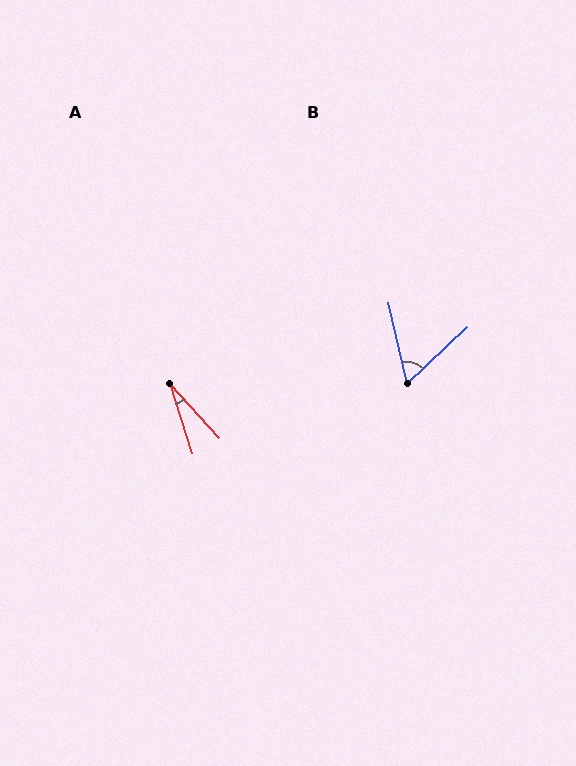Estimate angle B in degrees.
Approximately 59 degrees.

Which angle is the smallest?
A, at approximately 25 degrees.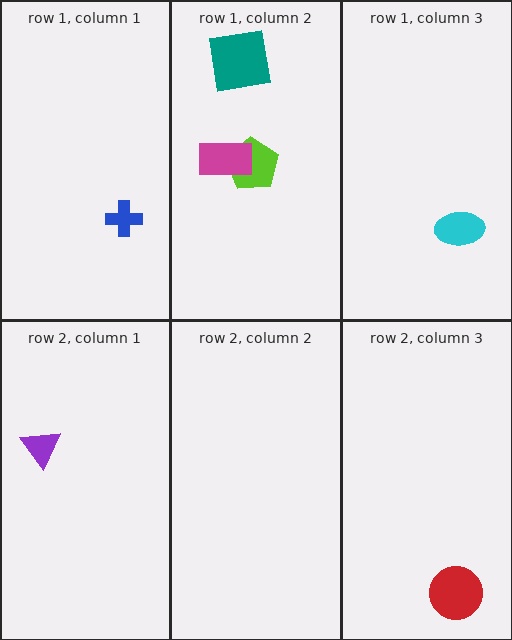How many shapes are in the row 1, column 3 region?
1.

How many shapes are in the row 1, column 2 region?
3.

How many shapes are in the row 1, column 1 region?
1.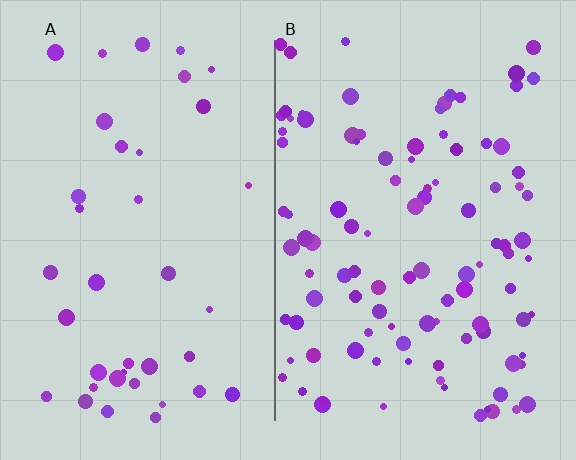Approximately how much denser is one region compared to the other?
Approximately 2.6× — region B over region A.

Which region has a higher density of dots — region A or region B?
B (the right).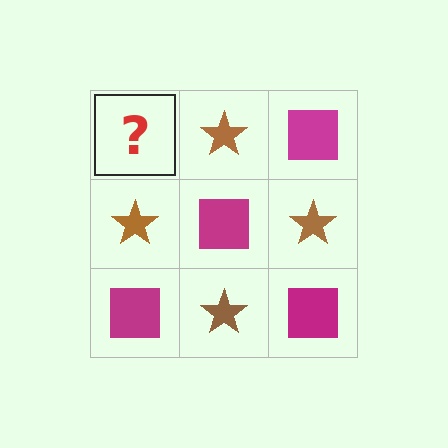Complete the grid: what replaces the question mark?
The question mark should be replaced with a magenta square.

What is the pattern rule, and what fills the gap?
The rule is that it alternates magenta square and brown star in a checkerboard pattern. The gap should be filled with a magenta square.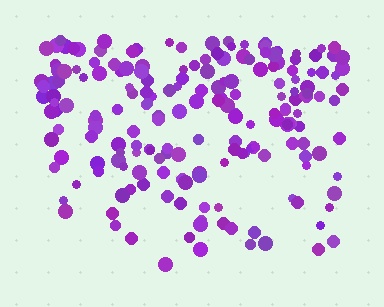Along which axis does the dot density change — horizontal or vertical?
Vertical.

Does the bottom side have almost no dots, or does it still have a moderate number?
Still a moderate number, just noticeably fewer than the top.